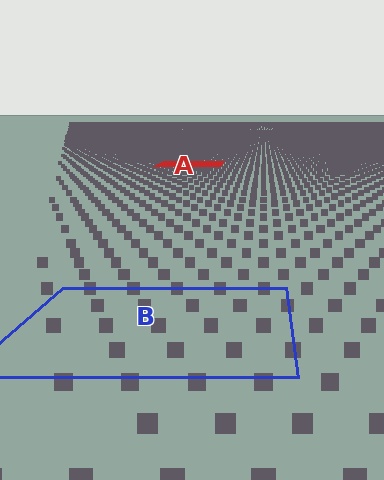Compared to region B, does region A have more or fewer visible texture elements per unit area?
Region A has more texture elements per unit area — they are packed more densely because it is farther away.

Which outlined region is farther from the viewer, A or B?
Region A is farther from the viewer — the texture elements inside it appear smaller and more densely packed.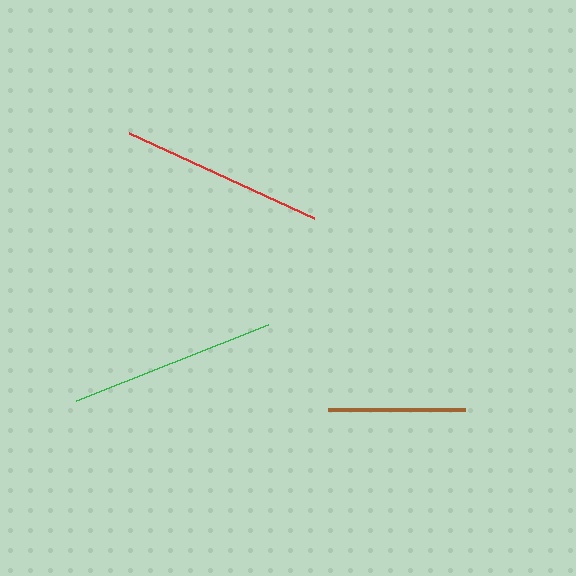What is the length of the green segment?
The green segment is approximately 206 pixels long.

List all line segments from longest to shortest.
From longest to shortest: green, red, brown.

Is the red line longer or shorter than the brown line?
The red line is longer than the brown line.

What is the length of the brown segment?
The brown segment is approximately 137 pixels long.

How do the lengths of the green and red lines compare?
The green and red lines are approximately the same length.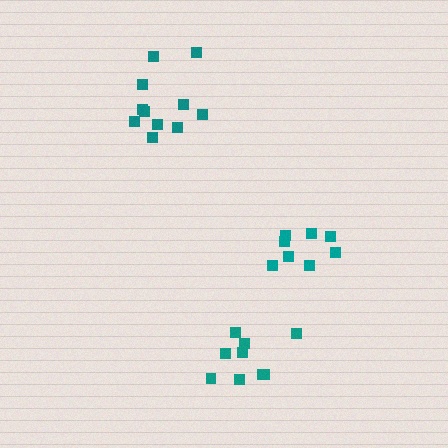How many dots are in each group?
Group 1: 11 dots, Group 2: 9 dots, Group 3: 8 dots (28 total).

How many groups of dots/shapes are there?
There are 3 groups.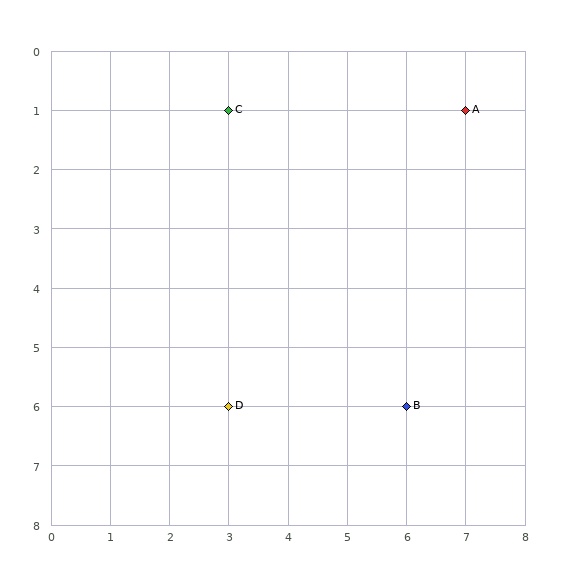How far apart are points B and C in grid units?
Points B and C are 3 columns and 5 rows apart (about 5.8 grid units diagonally).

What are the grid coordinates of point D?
Point D is at grid coordinates (3, 6).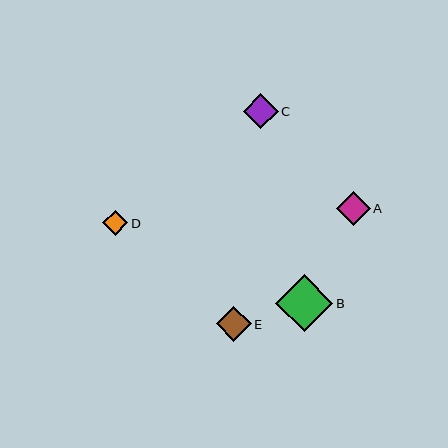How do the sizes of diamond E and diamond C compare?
Diamond E and diamond C are approximately the same size.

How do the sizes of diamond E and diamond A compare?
Diamond E and diamond A are approximately the same size.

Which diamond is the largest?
Diamond B is the largest with a size of approximately 57 pixels.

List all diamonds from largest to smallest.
From largest to smallest: B, E, C, A, D.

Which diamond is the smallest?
Diamond D is the smallest with a size of approximately 25 pixels.